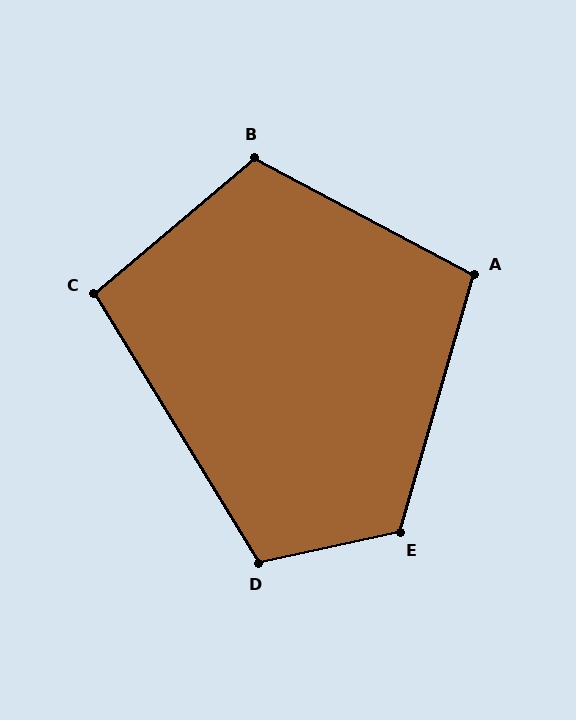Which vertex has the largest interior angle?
E, at approximately 119 degrees.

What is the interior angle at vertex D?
Approximately 109 degrees (obtuse).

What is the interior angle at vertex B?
Approximately 112 degrees (obtuse).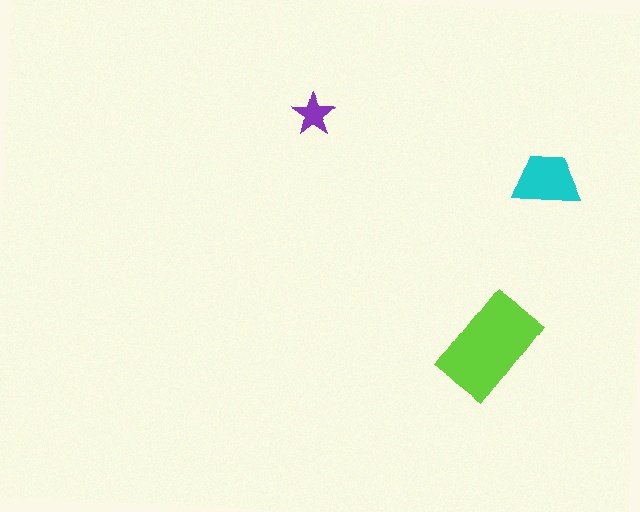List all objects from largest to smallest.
The lime rectangle, the cyan trapezoid, the purple star.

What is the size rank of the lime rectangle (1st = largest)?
1st.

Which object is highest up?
The purple star is topmost.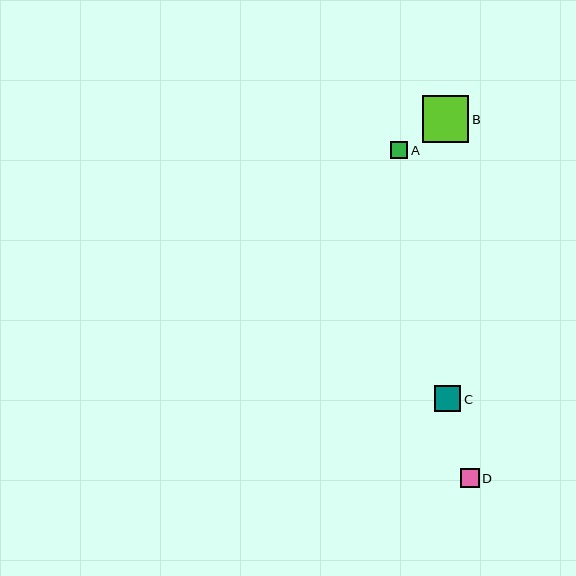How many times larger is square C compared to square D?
Square C is approximately 1.4 times the size of square D.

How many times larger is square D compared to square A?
Square D is approximately 1.1 times the size of square A.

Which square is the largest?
Square B is the largest with a size of approximately 46 pixels.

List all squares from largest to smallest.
From largest to smallest: B, C, D, A.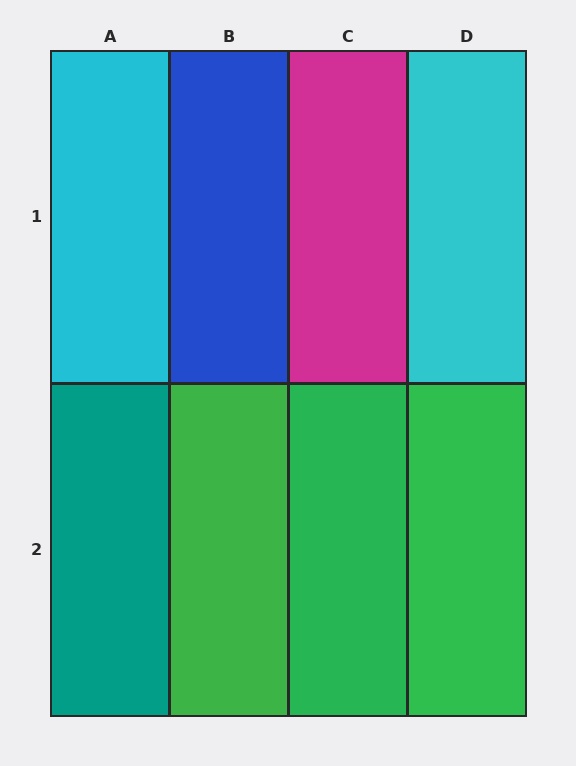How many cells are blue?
1 cell is blue.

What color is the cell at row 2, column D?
Green.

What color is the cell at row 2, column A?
Teal.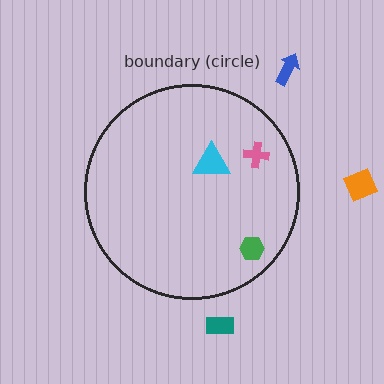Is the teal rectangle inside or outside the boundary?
Outside.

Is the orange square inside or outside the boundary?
Outside.